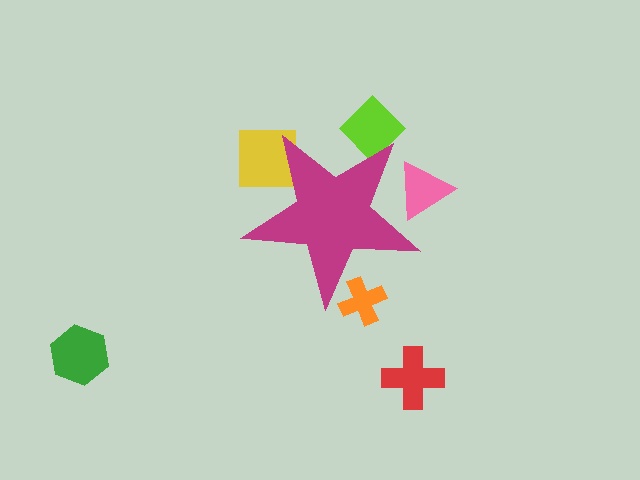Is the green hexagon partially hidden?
No, the green hexagon is fully visible.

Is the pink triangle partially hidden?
Yes, the pink triangle is partially hidden behind the magenta star.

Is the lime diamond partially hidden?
Yes, the lime diamond is partially hidden behind the magenta star.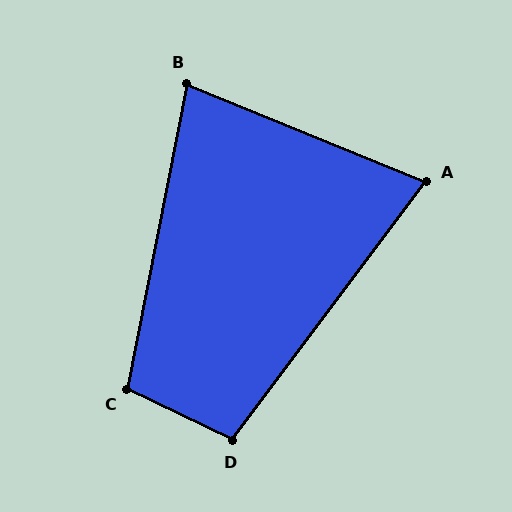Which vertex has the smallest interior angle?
A, at approximately 75 degrees.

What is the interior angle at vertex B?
Approximately 79 degrees (acute).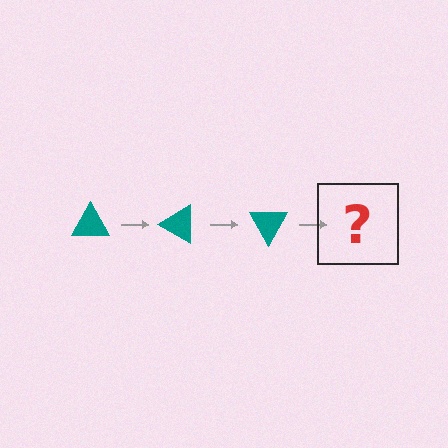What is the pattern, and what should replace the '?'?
The pattern is that the triangle rotates 30 degrees each step. The '?' should be a teal triangle rotated 90 degrees.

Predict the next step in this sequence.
The next step is a teal triangle rotated 90 degrees.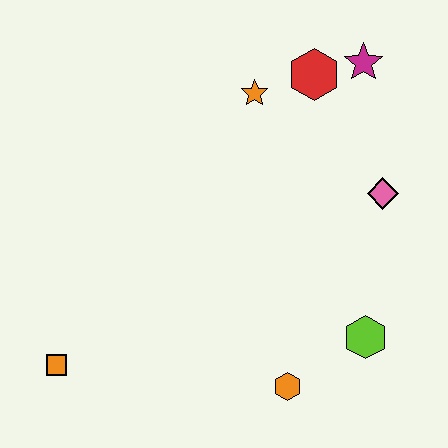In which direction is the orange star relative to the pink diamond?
The orange star is to the left of the pink diamond.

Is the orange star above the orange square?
Yes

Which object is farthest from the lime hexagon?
The orange square is farthest from the lime hexagon.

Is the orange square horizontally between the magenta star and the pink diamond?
No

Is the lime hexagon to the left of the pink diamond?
Yes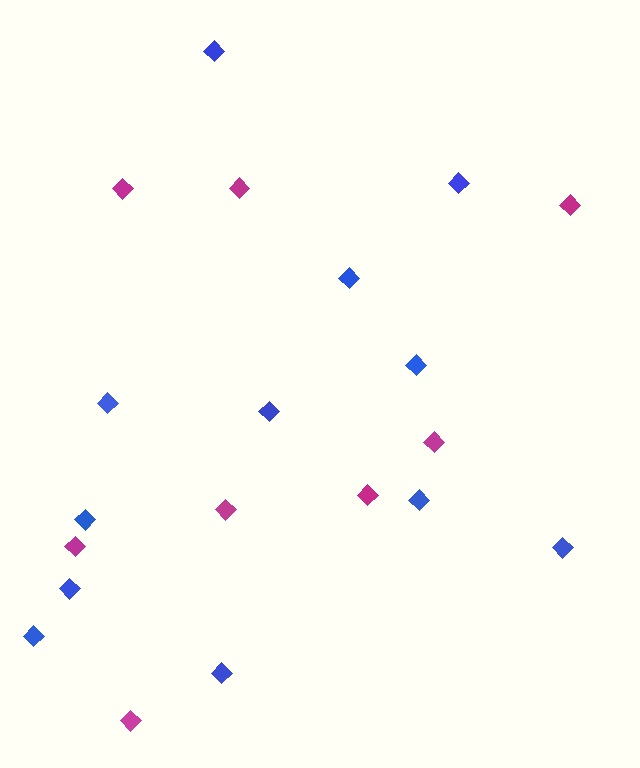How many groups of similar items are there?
There are 2 groups: one group of magenta diamonds (8) and one group of blue diamonds (12).